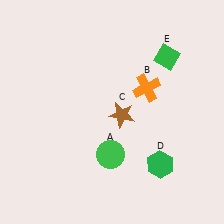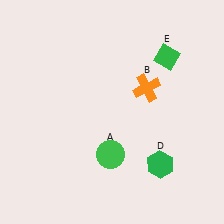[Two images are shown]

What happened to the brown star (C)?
The brown star (C) was removed in Image 2. It was in the bottom-right area of Image 1.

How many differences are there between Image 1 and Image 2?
There is 1 difference between the two images.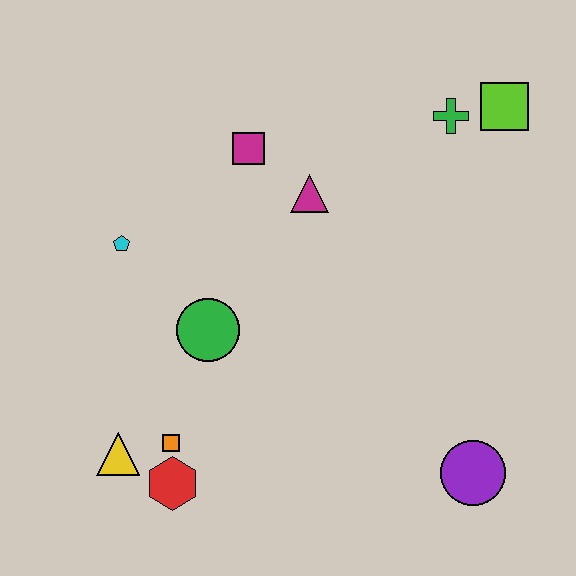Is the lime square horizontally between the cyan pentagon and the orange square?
No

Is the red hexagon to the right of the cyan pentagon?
Yes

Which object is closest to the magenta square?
The magenta triangle is closest to the magenta square.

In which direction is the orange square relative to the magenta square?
The orange square is below the magenta square.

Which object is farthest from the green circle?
The lime square is farthest from the green circle.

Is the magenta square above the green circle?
Yes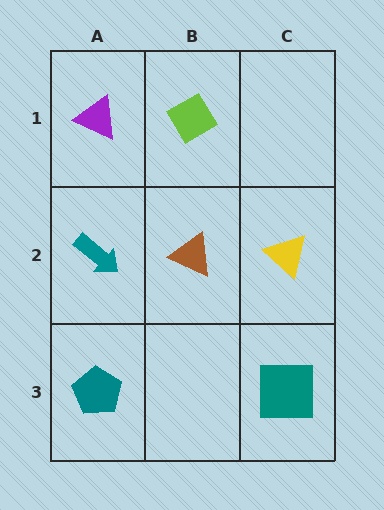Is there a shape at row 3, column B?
No, that cell is empty.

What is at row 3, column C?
A teal square.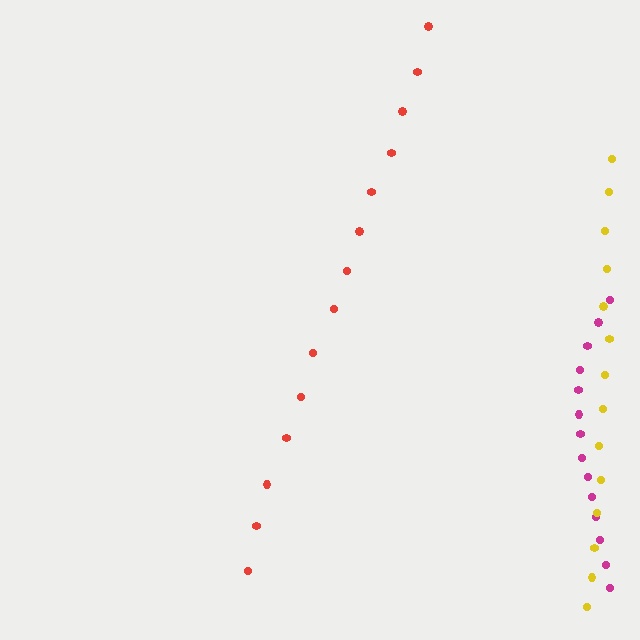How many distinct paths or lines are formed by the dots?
There are 3 distinct paths.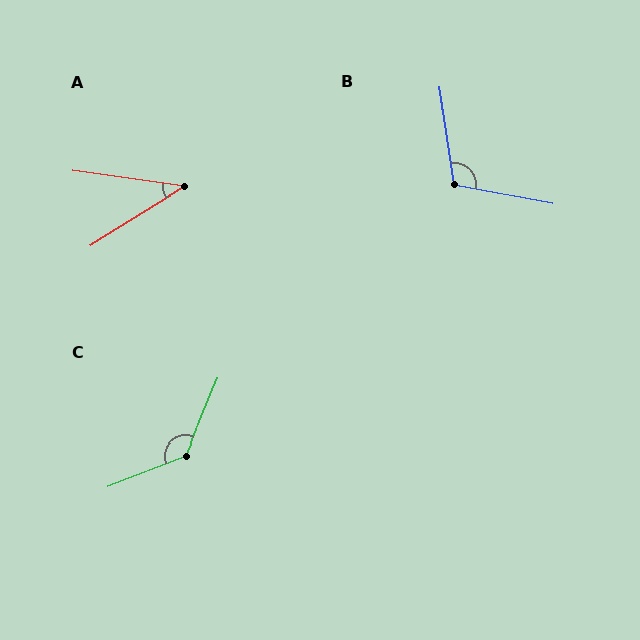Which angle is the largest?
C, at approximately 134 degrees.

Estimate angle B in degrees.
Approximately 109 degrees.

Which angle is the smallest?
A, at approximately 40 degrees.